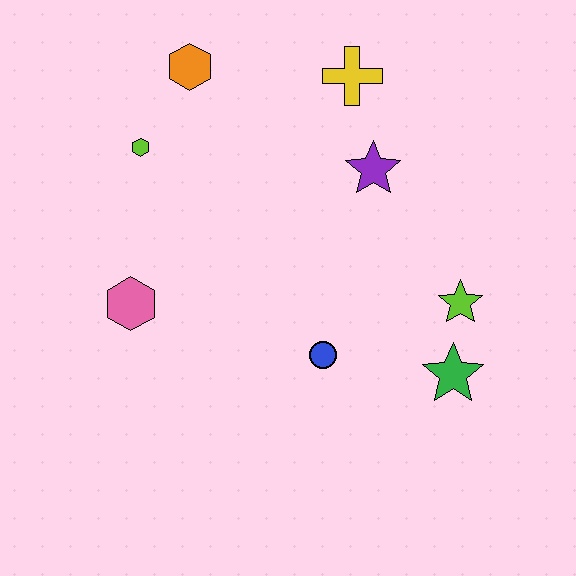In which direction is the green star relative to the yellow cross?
The green star is below the yellow cross.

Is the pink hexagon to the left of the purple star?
Yes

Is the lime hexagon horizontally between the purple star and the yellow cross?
No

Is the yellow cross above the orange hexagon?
No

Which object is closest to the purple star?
The yellow cross is closest to the purple star.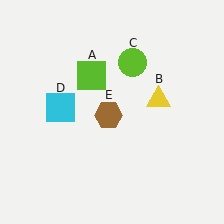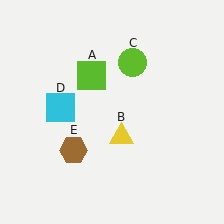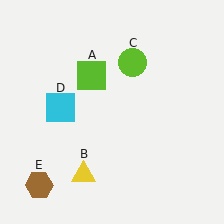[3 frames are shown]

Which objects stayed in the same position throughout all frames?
Lime square (object A) and lime circle (object C) and cyan square (object D) remained stationary.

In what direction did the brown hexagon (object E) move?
The brown hexagon (object E) moved down and to the left.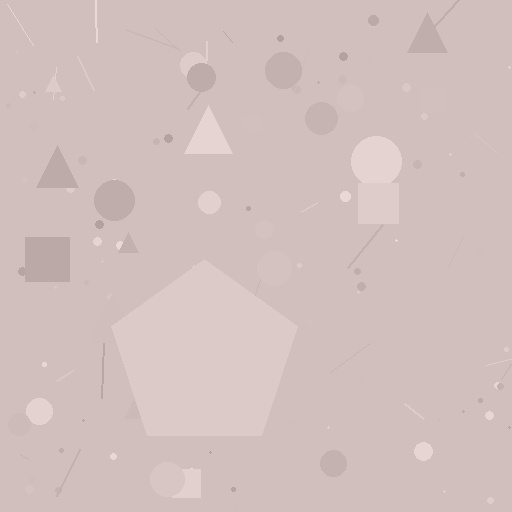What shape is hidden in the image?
A pentagon is hidden in the image.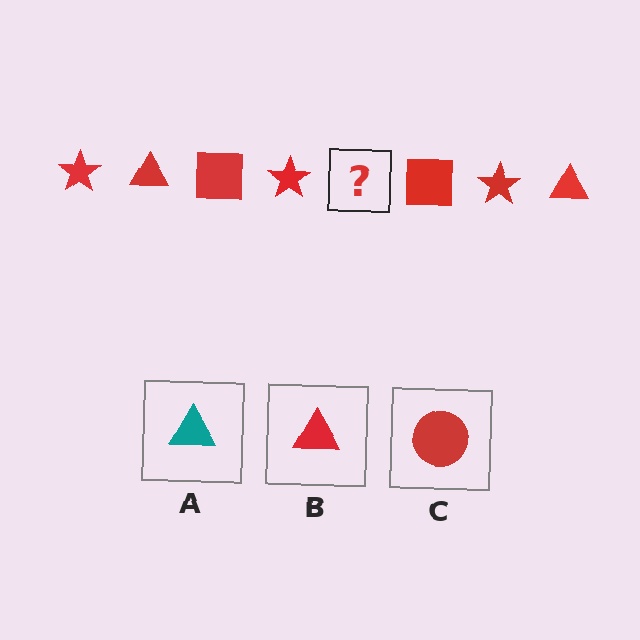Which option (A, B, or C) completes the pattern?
B.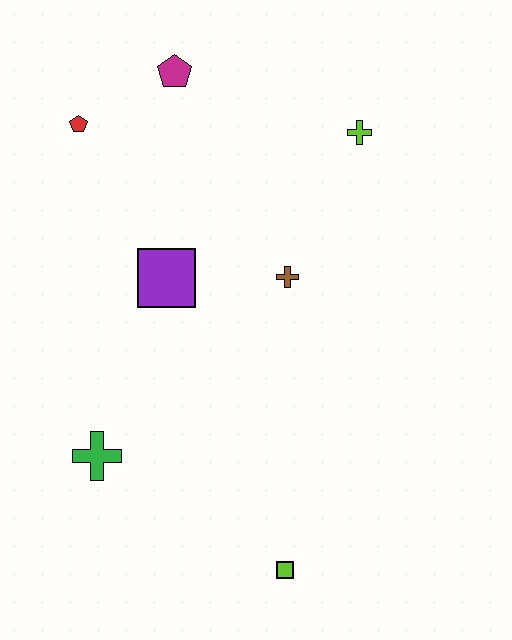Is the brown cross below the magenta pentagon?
Yes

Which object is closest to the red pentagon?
The magenta pentagon is closest to the red pentagon.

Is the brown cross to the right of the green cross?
Yes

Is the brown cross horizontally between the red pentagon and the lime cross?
Yes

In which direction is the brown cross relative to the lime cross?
The brown cross is below the lime cross.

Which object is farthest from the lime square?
The magenta pentagon is farthest from the lime square.